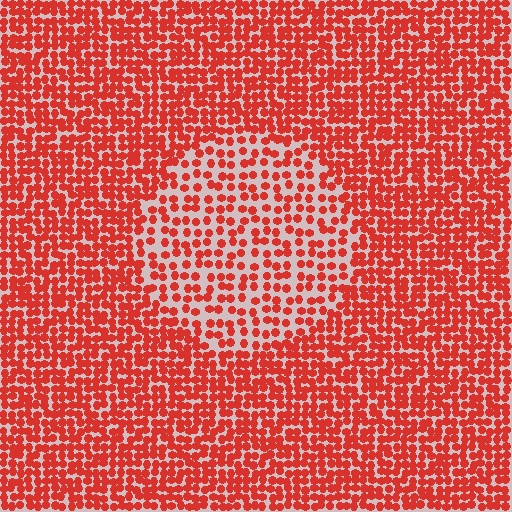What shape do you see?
I see a circle.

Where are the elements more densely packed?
The elements are more densely packed outside the circle boundary.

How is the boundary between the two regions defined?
The boundary is defined by a change in element density (approximately 1.8x ratio). All elements are the same color, size, and shape.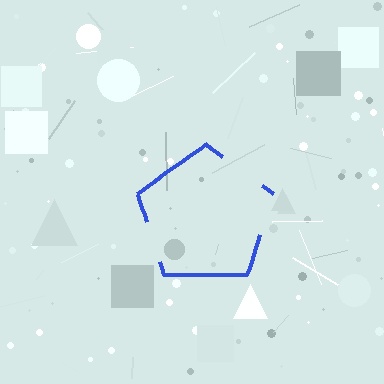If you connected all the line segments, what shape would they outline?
They would outline a pentagon.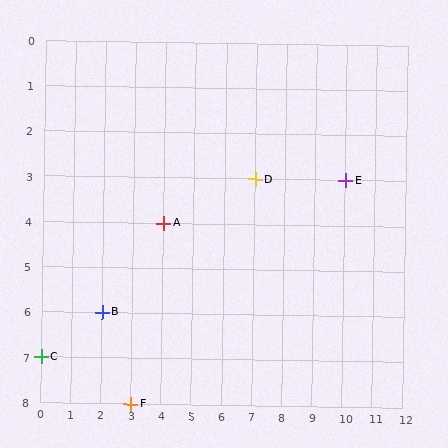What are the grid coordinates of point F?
Point F is at grid coordinates (3, 8).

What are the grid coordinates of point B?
Point B is at grid coordinates (2, 6).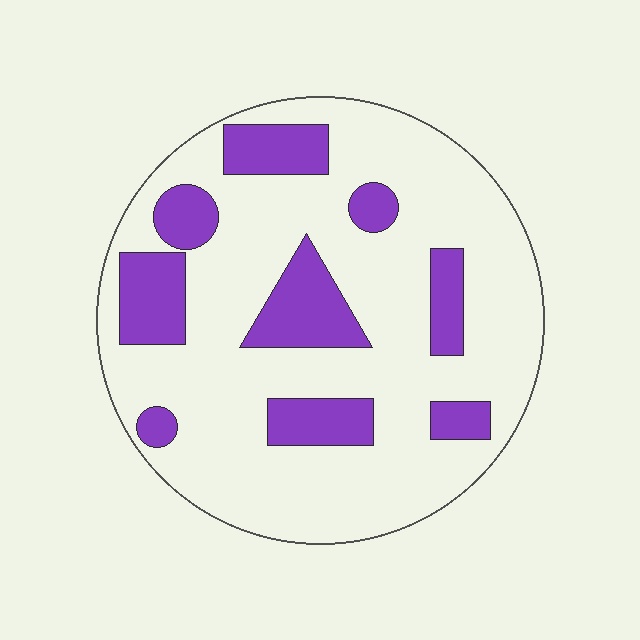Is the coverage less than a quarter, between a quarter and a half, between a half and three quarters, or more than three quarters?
Less than a quarter.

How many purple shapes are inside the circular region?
9.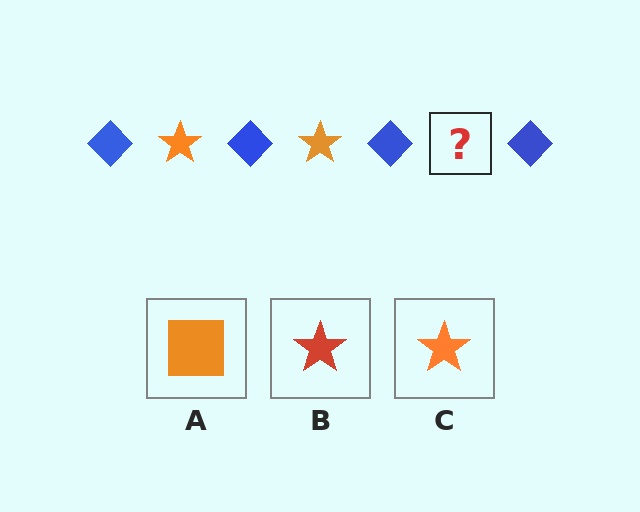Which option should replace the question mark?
Option C.